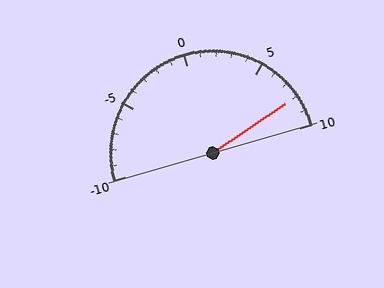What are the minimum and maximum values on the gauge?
The gauge ranges from -10 to 10.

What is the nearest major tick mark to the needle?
The nearest major tick mark is 10.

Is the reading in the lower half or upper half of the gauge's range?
The reading is in the upper half of the range (-10 to 10).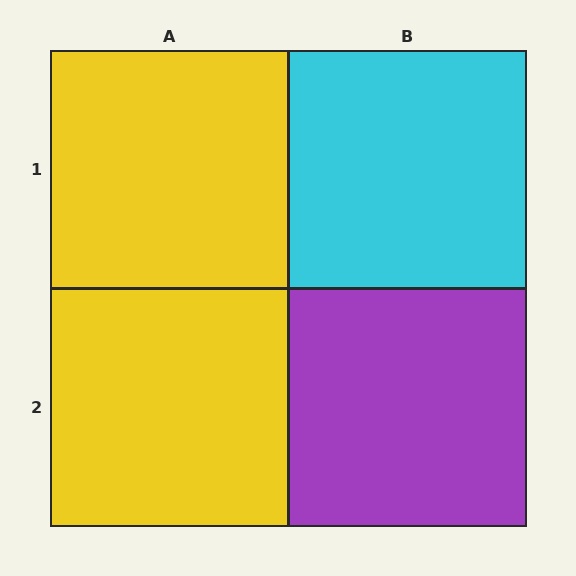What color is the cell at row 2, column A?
Yellow.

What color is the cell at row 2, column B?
Purple.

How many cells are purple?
1 cell is purple.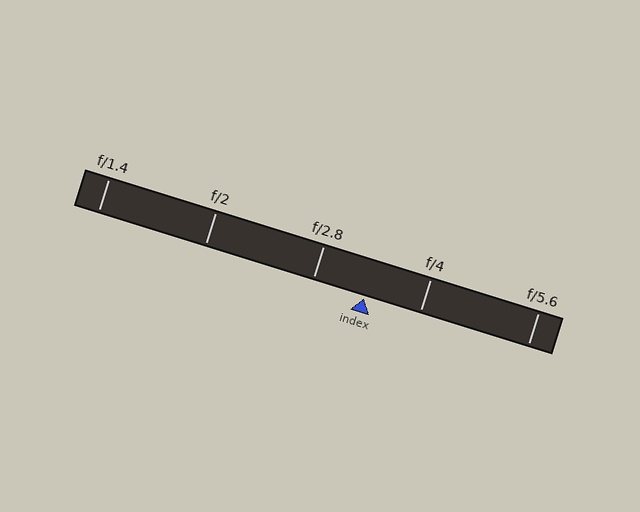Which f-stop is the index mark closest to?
The index mark is closest to f/2.8.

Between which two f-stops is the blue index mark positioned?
The index mark is between f/2.8 and f/4.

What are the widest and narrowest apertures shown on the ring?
The widest aperture shown is f/1.4 and the narrowest is f/5.6.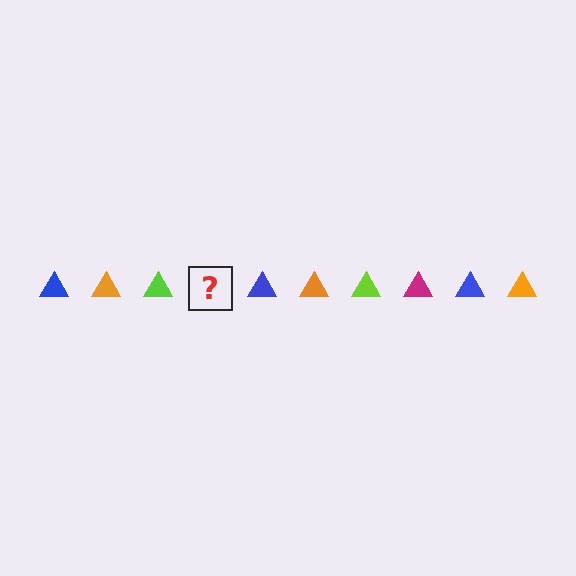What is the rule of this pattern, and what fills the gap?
The rule is that the pattern cycles through blue, orange, lime, magenta triangles. The gap should be filled with a magenta triangle.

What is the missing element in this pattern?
The missing element is a magenta triangle.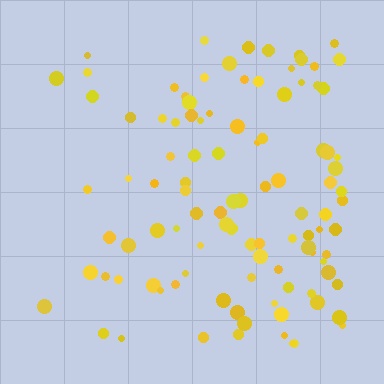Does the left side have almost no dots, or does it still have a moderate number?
Still a moderate number, just noticeably fewer than the right.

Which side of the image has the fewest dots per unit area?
The left.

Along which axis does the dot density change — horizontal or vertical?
Horizontal.